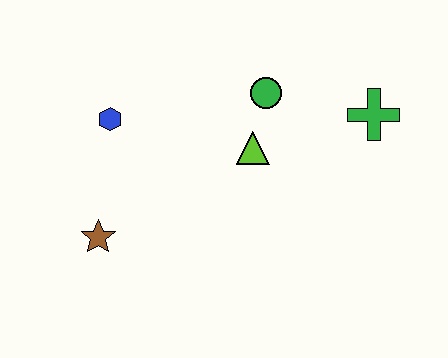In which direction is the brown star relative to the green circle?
The brown star is to the left of the green circle.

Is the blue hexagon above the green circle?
No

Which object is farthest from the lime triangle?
The brown star is farthest from the lime triangle.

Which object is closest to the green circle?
The lime triangle is closest to the green circle.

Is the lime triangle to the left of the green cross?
Yes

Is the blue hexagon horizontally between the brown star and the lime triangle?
Yes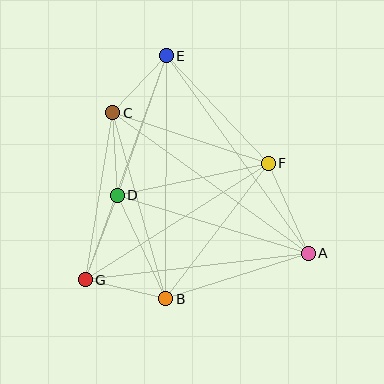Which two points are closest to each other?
Points C and E are closest to each other.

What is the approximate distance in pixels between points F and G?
The distance between F and G is approximately 217 pixels.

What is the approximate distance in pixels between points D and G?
The distance between D and G is approximately 90 pixels.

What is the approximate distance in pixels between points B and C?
The distance between B and C is approximately 194 pixels.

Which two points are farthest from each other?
Points A and E are farthest from each other.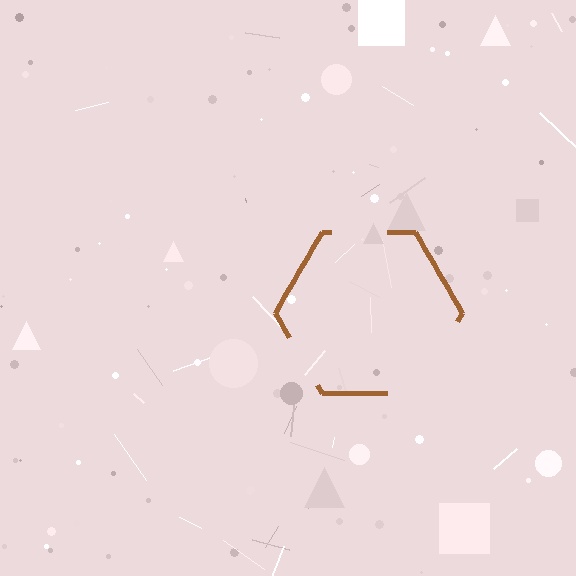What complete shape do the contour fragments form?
The contour fragments form a hexagon.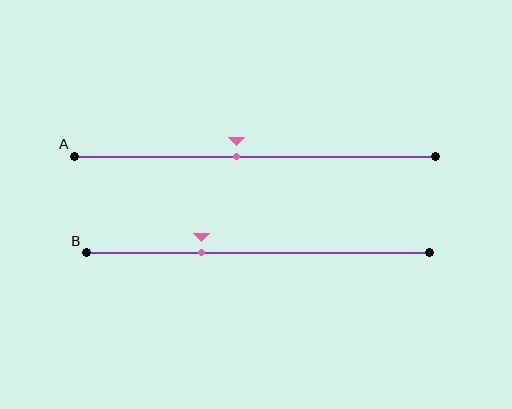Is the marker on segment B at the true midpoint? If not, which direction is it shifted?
No, the marker on segment B is shifted to the left by about 16% of the segment length.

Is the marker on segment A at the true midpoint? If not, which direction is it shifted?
No, the marker on segment A is shifted to the left by about 5% of the segment length.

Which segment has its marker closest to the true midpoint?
Segment A has its marker closest to the true midpoint.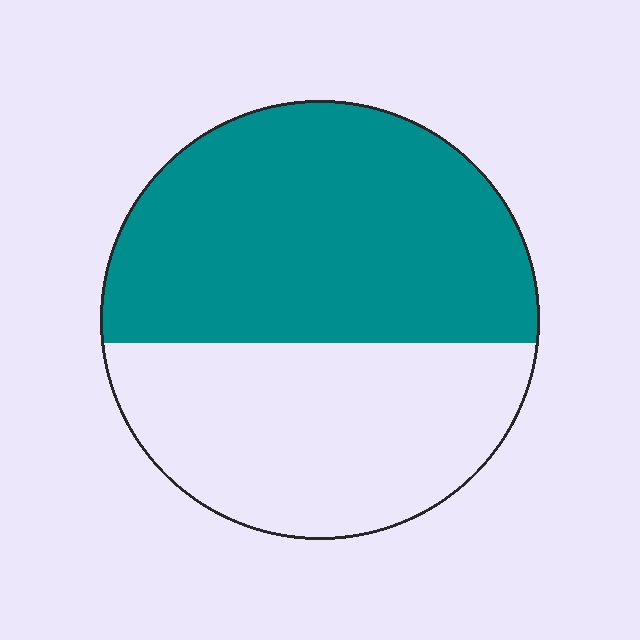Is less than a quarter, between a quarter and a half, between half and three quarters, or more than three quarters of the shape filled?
Between half and three quarters.